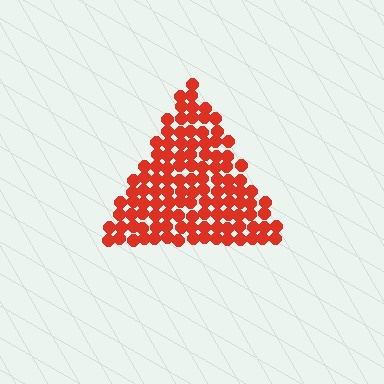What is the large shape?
The large shape is a triangle.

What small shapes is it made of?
It is made of small circles.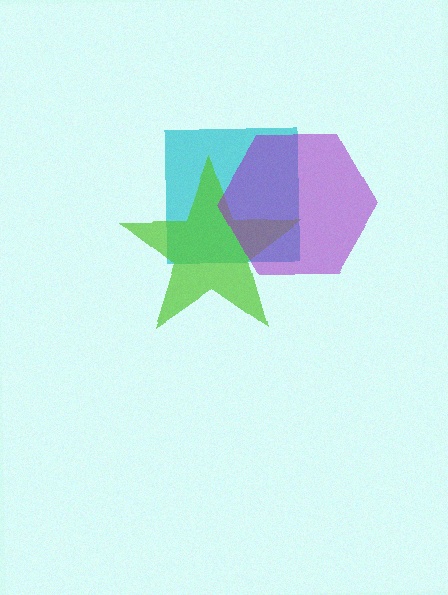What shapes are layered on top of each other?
The layered shapes are: a cyan square, a lime star, a purple hexagon.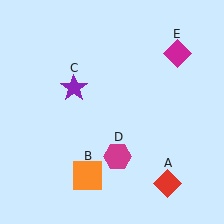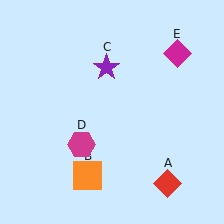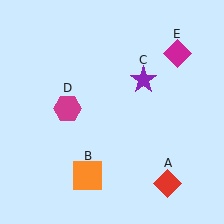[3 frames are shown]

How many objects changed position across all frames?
2 objects changed position: purple star (object C), magenta hexagon (object D).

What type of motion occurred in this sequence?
The purple star (object C), magenta hexagon (object D) rotated clockwise around the center of the scene.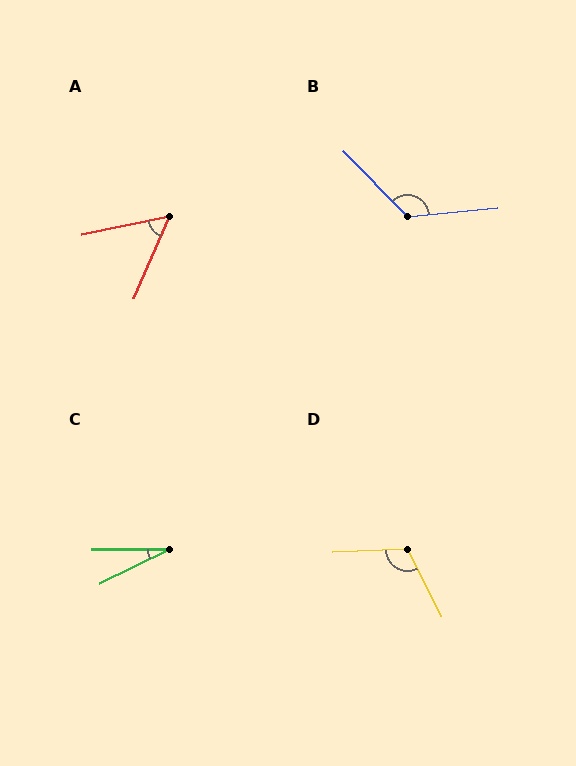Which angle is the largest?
B, at approximately 128 degrees.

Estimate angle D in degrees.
Approximately 114 degrees.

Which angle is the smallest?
C, at approximately 26 degrees.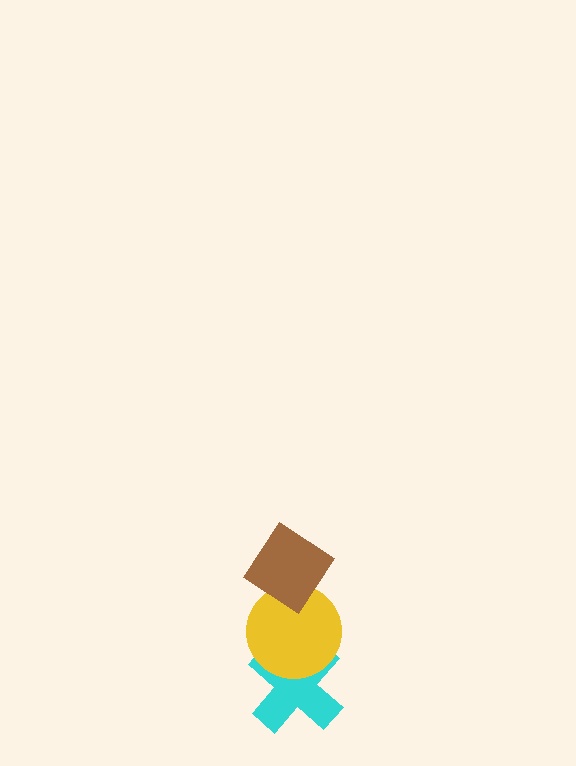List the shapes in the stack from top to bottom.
From top to bottom: the brown diamond, the yellow circle, the cyan cross.